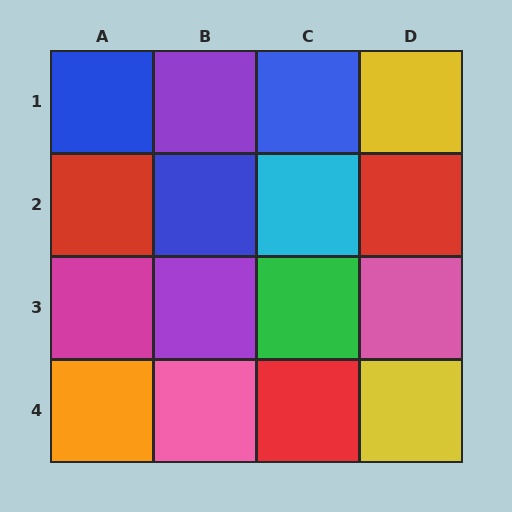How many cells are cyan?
1 cell is cyan.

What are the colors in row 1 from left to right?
Blue, purple, blue, yellow.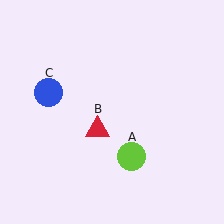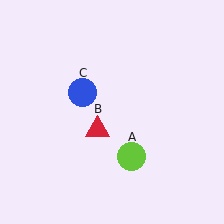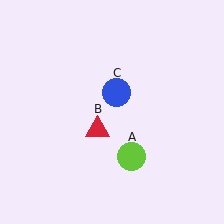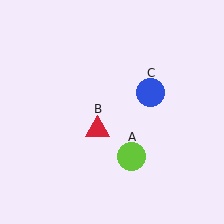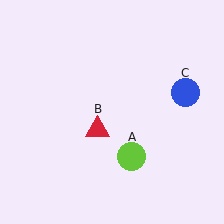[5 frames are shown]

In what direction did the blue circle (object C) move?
The blue circle (object C) moved right.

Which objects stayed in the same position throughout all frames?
Lime circle (object A) and red triangle (object B) remained stationary.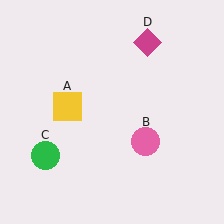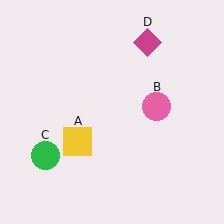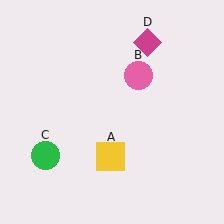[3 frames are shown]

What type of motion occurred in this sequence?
The yellow square (object A), pink circle (object B) rotated counterclockwise around the center of the scene.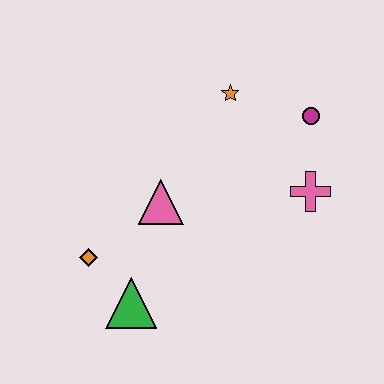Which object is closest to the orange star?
The magenta circle is closest to the orange star.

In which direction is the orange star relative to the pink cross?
The orange star is above the pink cross.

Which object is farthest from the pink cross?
The orange diamond is farthest from the pink cross.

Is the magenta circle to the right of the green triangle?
Yes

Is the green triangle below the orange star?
Yes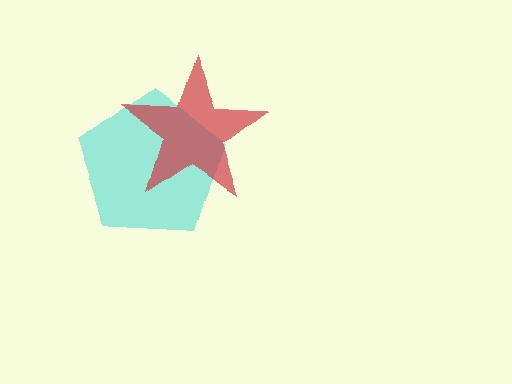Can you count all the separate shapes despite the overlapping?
Yes, there are 2 separate shapes.